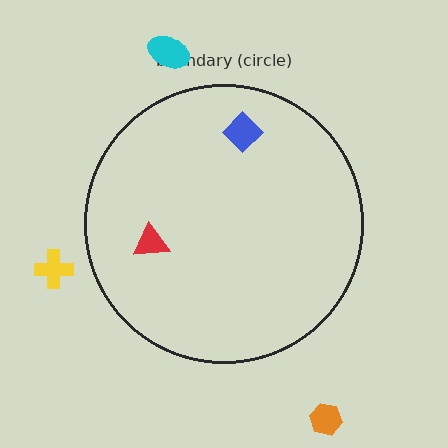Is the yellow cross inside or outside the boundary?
Outside.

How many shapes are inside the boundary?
2 inside, 3 outside.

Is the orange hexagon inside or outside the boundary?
Outside.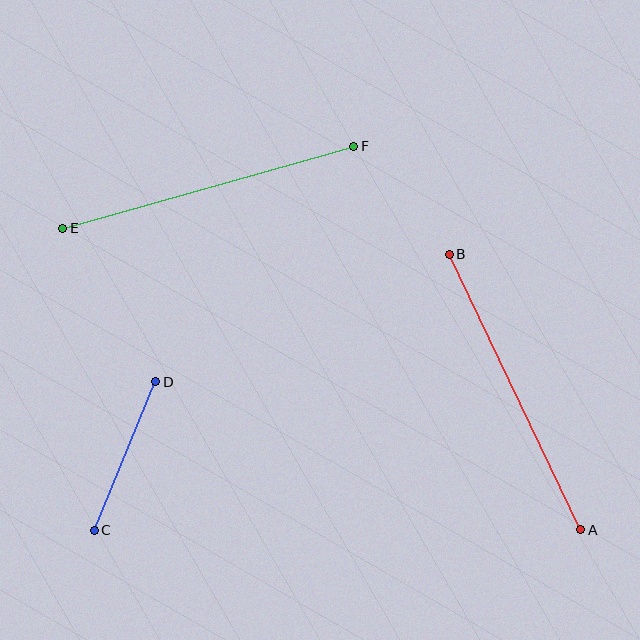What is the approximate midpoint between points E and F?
The midpoint is at approximately (208, 187) pixels.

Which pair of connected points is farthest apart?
Points A and B are farthest apart.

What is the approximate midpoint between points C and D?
The midpoint is at approximately (125, 456) pixels.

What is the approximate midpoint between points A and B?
The midpoint is at approximately (515, 392) pixels.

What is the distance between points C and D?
The distance is approximately 161 pixels.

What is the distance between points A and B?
The distance is approximately 306 pixels.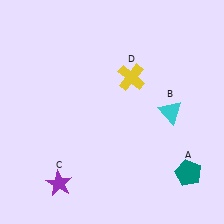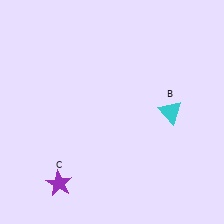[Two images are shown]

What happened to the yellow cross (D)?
The yellow cross (D) was removed in Image 2. It was in the top-right area of Image 1.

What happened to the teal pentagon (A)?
The teal pentagon (A) was removed in Image 2. It was in the bottom-right area of Image 1.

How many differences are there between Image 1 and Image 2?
There are 2 differences between the two images.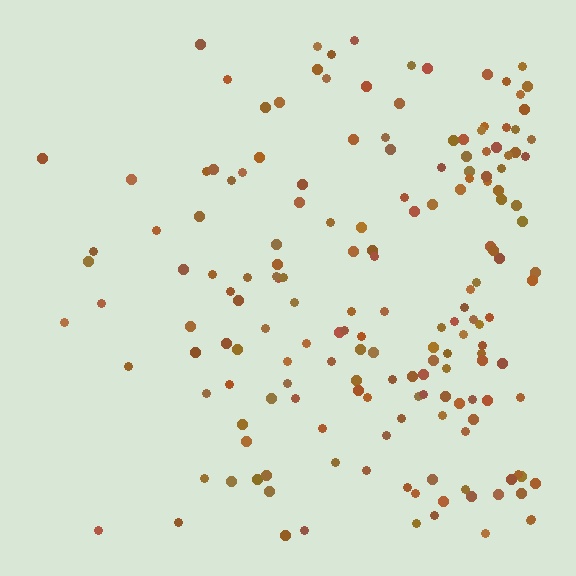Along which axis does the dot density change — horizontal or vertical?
Horizontal.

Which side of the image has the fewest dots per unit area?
The left.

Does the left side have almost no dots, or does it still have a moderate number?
Still a moderate number, just noticeably fewer than the right.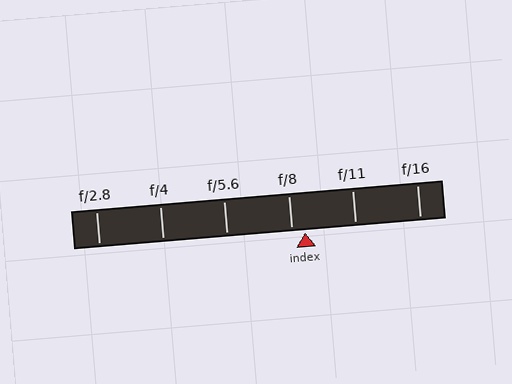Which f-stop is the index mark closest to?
The index mark is closest to f/8.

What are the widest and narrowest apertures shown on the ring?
The widest aperture shown is f/2.8 and the narrowest is f/16.